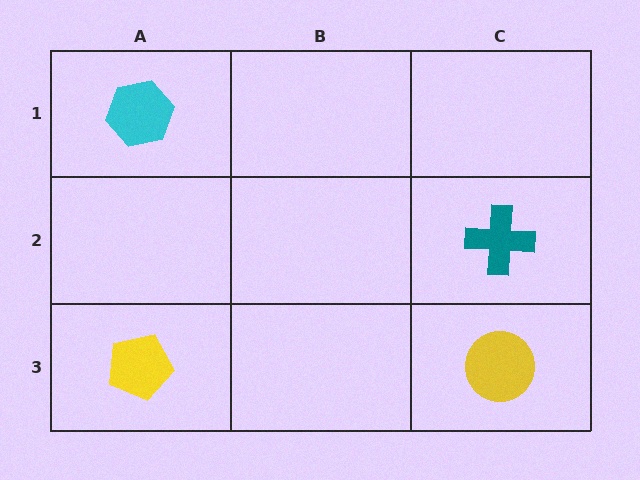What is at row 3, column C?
A yellow circle.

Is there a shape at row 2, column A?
No, that cell is empty.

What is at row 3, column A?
A yellow pentagon.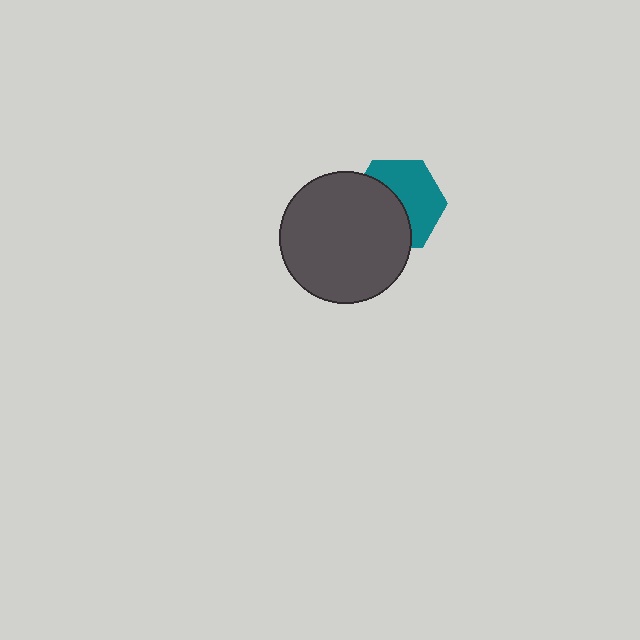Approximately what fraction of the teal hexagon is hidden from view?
Roughly 48% of the teal hexagon is hidden behind the dark gray circle.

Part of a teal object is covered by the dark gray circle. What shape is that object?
It is a hexagon.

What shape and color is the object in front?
The object in front is a dark gray circle.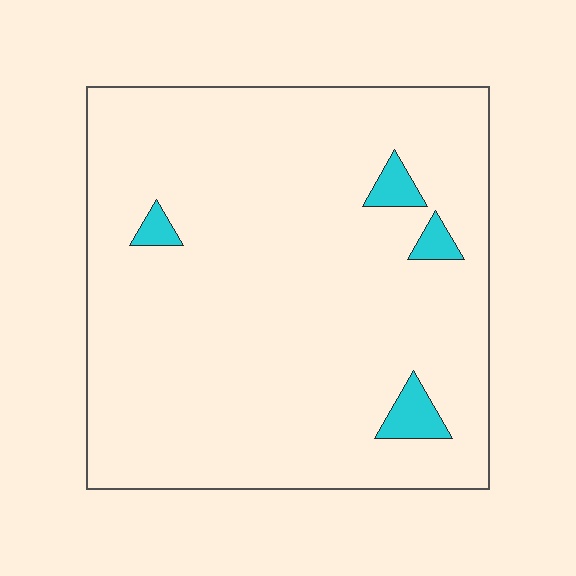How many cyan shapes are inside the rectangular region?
4.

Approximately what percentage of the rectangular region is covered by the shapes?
Approximately 5%.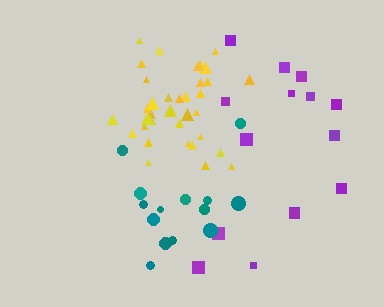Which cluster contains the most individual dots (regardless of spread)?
Yellow (35).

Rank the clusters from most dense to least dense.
yellow, teal, purple.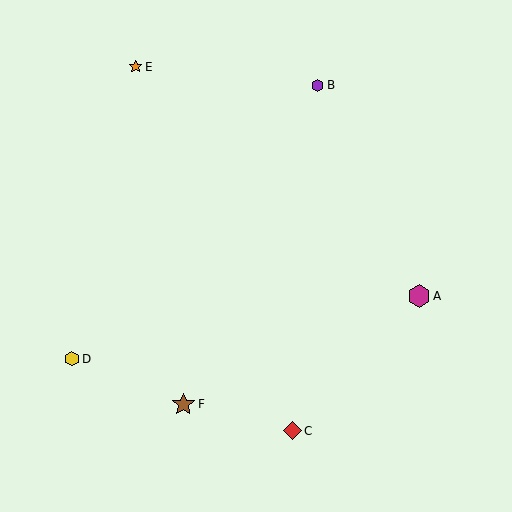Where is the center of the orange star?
The center of the orange star is at (136, 67).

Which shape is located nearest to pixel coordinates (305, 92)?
The purple hexagon (labeled B) at (317, 85) is nearest to that location.